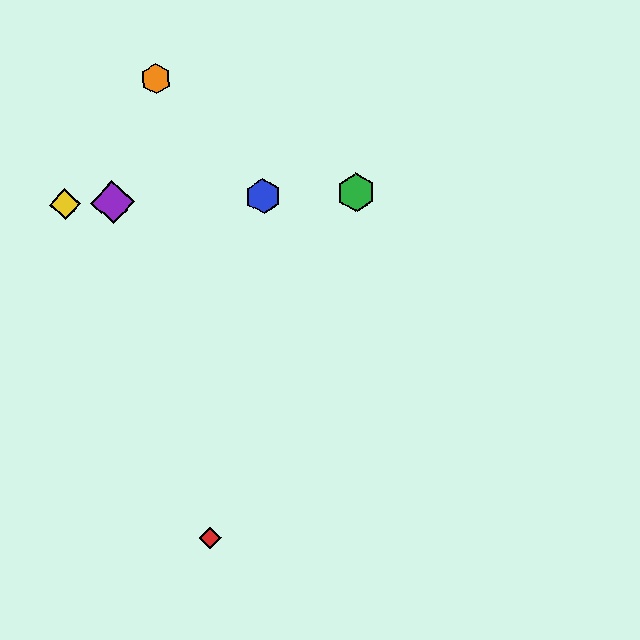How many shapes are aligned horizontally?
4 shapes (the blue hexagon, the green hexagon, the yellow diamond, the purple diamond) are aligned horizontally.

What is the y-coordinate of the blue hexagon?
The blue hexagon is at y≈196.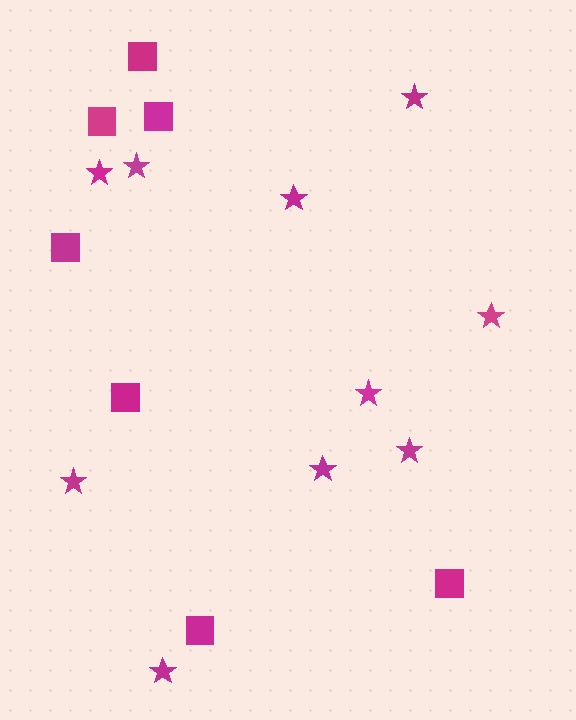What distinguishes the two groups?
There are 2 groups: one group of stars (10) and one group of squares (7).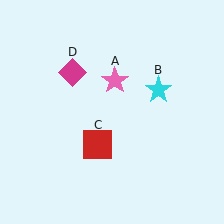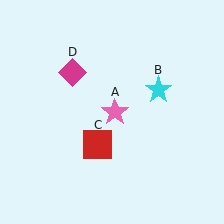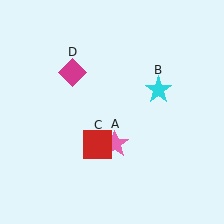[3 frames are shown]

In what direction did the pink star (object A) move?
The pink star (object A) moved down.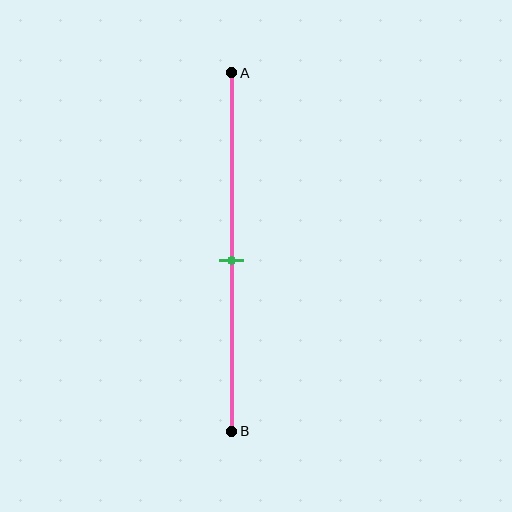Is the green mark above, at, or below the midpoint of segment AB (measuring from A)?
The green mark is approximately at the midpoint of segment AB.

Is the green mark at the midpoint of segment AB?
Yes, the mark is approximately at the midpoint.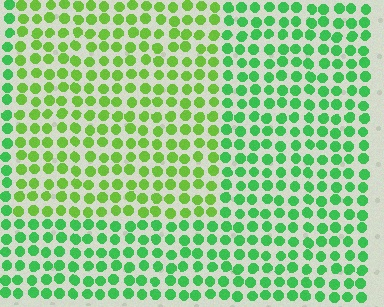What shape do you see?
I see a rectangle.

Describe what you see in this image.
The image is filled with small green elements in a uniform arrangement. A rectangle-shaped region is visible where the elements are tinted to a slightly different hue, forming a subtle color boundary.